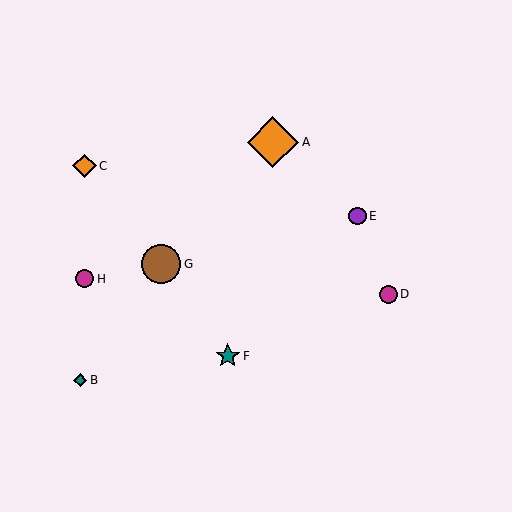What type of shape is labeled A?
Shape A is an orange diamond.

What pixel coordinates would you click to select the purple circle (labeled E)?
Click at (357, 216) to select the purple circle E.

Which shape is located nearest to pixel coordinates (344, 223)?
The purple circle (labeled E) at (357, 216) is nearest to that location.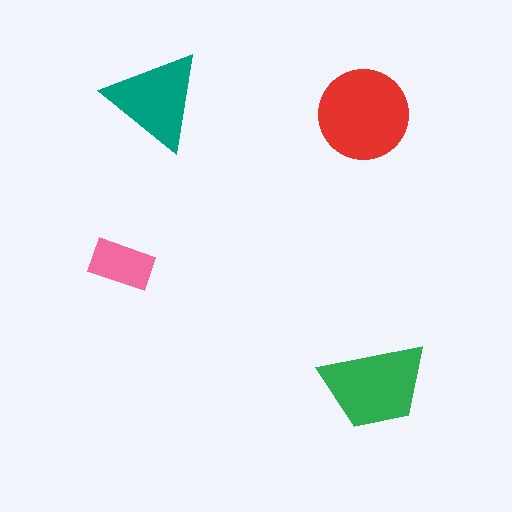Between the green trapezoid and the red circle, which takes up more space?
The red circle.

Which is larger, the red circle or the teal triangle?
The red circle.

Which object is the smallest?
The pink rectangle.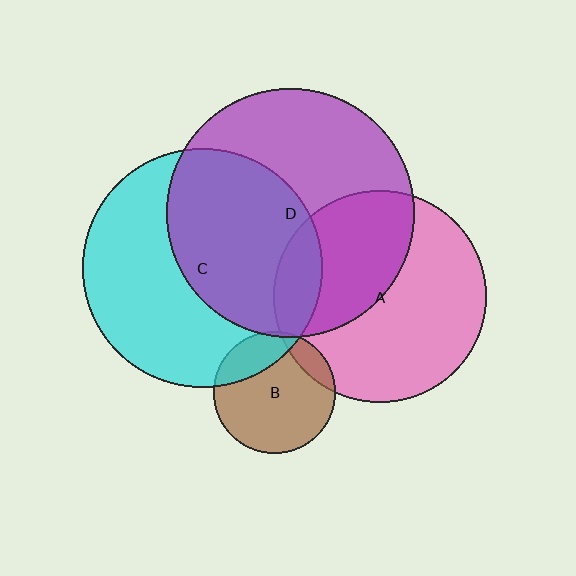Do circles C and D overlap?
Yes.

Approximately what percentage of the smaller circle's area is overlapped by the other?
Approximately 50%.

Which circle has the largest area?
Circle D (purple).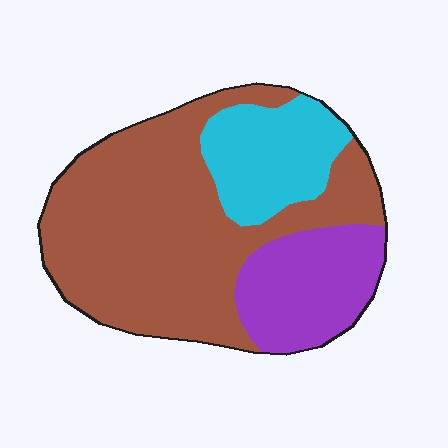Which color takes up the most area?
Brown, at roughly 60%.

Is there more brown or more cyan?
Brown.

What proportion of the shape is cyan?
Cyan takes up about one fifth (1/5) of the shape.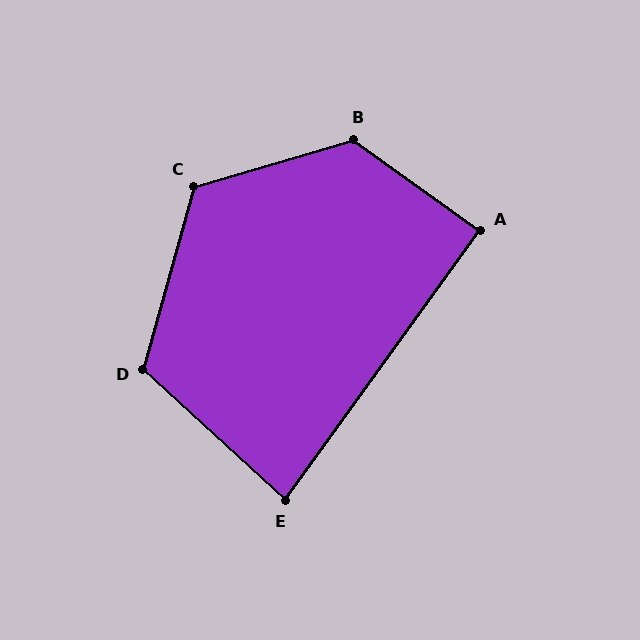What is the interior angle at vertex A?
Approximately 90 degrees (approximately right).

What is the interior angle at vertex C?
Approximately 122 degrees (obtuse).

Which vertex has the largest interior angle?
B, at approximately 128 degrees.